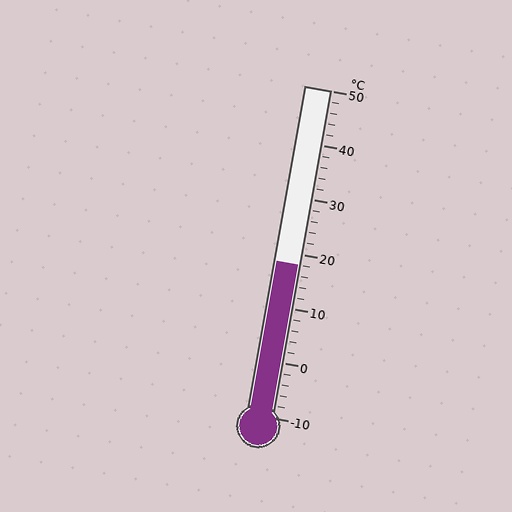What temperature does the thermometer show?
The thermometer shows approximately 18°C.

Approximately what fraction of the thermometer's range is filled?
The thermometer is filled to approximately 45% of its range.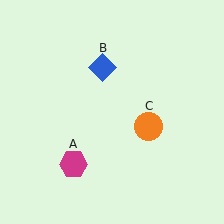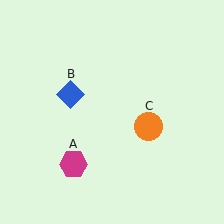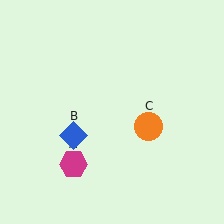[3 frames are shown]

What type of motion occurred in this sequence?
The blue diamond (object B) rotated counterclockwise around the center of the scene.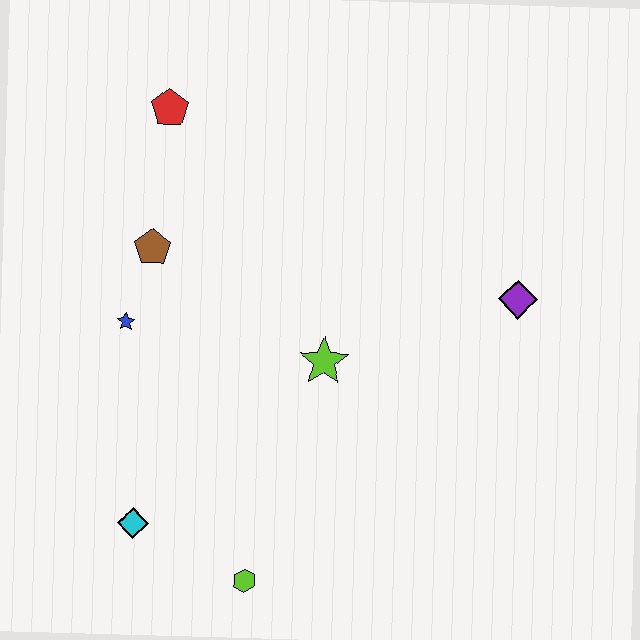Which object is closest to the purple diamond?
The lime star is closest to the purple diamond.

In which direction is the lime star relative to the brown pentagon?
The lime star is to the right of the brown pentagon.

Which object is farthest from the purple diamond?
The cyan diamond is farthest from the purple diamond.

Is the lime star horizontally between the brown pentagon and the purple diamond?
Yes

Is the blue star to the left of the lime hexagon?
Yes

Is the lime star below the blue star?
Yes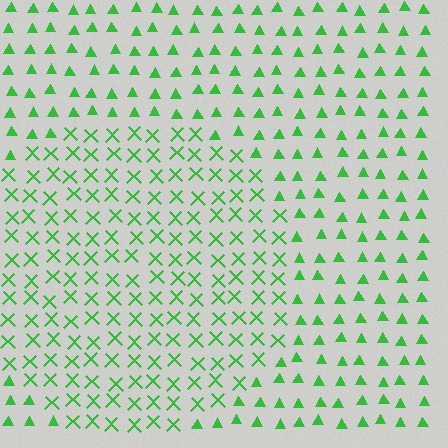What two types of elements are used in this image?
The image uses X marks inside the circle region and triangles outside it.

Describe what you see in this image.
The image is filled with small green elements arranged in a uniform grid. A circle-shaped region contains X marks, while the surrounding area contains triangles. The boundary is defined purely by the change in element shape.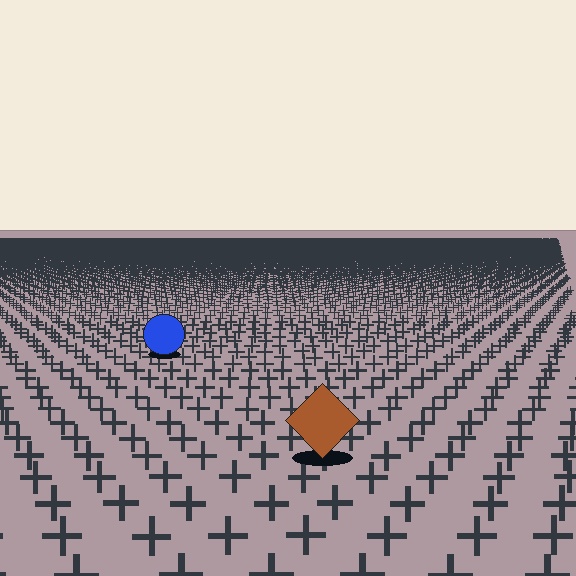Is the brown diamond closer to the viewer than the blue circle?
Yes. The brown diamond is closer — you can tell from the texture gradient: the ground texture is coarser near it.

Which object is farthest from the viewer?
The blue circle is farthest from the viewer. It appears smaller and the ground texture around it is denser.